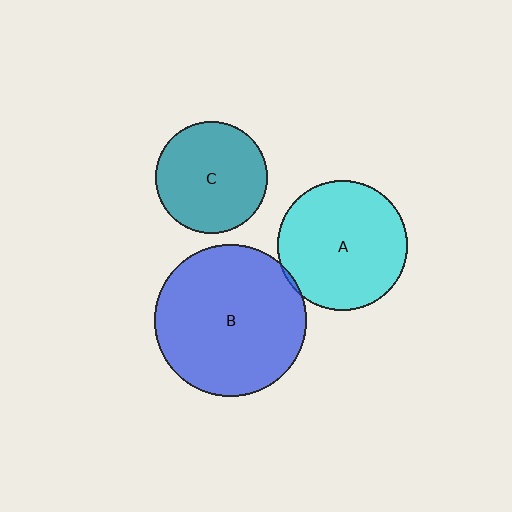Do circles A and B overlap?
Yes.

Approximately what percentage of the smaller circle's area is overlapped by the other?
Approximately 5%.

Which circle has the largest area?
Circle B (blue).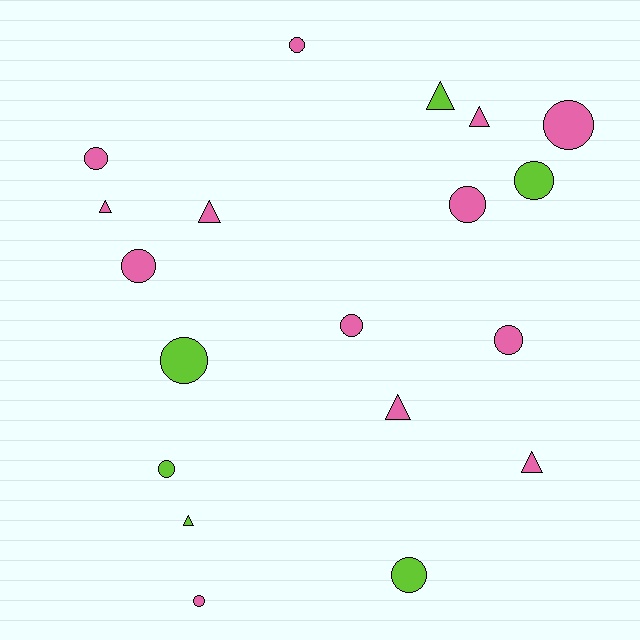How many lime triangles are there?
There are 2 lime triangles.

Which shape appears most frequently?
Circle, with 12 objects.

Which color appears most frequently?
Pink, with 13 objects.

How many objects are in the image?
There are 19 objects.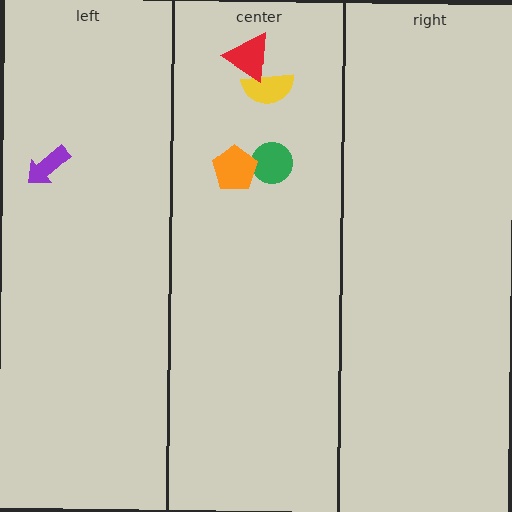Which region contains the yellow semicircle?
The center region.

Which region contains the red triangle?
The center region.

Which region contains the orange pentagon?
The center region.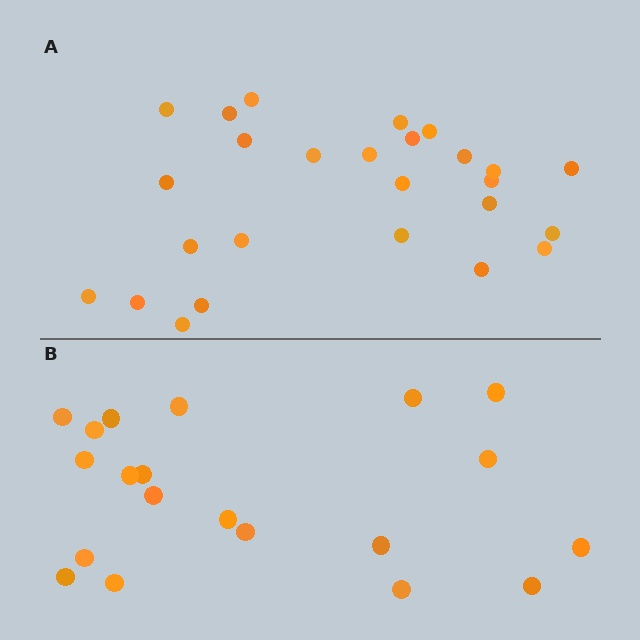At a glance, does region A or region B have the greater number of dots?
Region A (the top region) has more dots.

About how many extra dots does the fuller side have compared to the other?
Region A has about 6 more dots than region B.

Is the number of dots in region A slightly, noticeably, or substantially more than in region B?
Region A has noticeably more, but not dramatically so. The ratio is roughly 1.3 to 1.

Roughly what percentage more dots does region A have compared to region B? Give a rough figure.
About 30% more.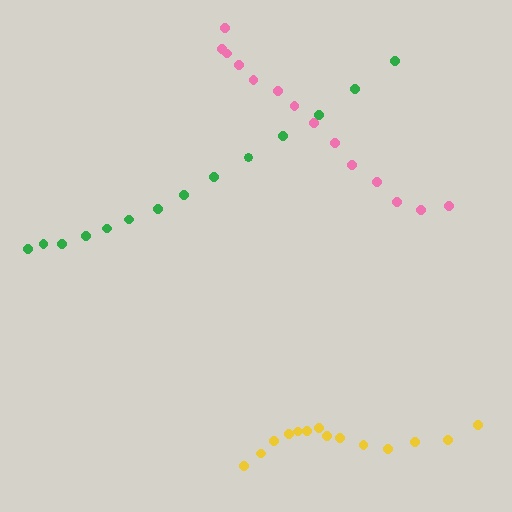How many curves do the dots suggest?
There are 3 distinct paths.